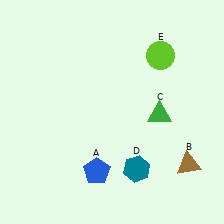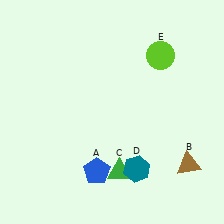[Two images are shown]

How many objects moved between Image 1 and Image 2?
1 object moved between the two images.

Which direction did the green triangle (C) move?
The green triangle (C) moved down.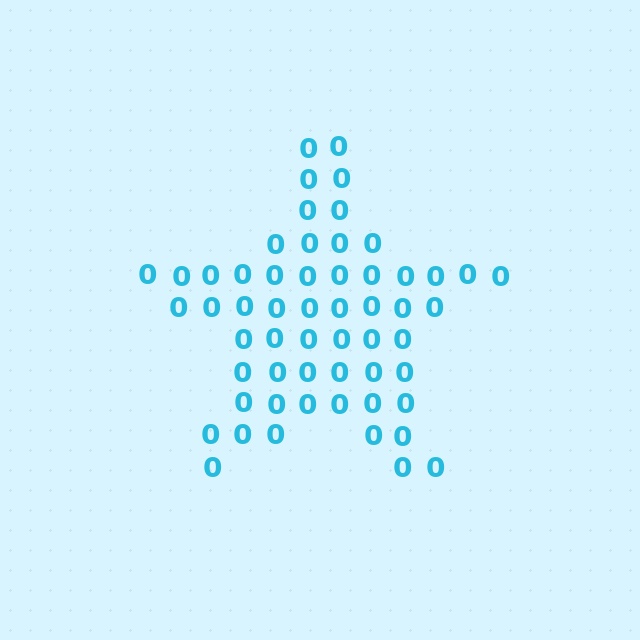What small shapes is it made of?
It is made of small digit 0's.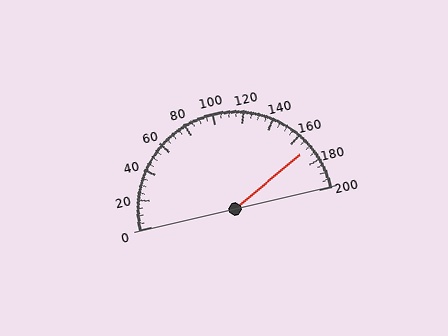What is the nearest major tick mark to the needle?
The nearest major tick mark is 160.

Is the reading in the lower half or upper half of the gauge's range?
The reading is in the upper half of the range (0 to 200).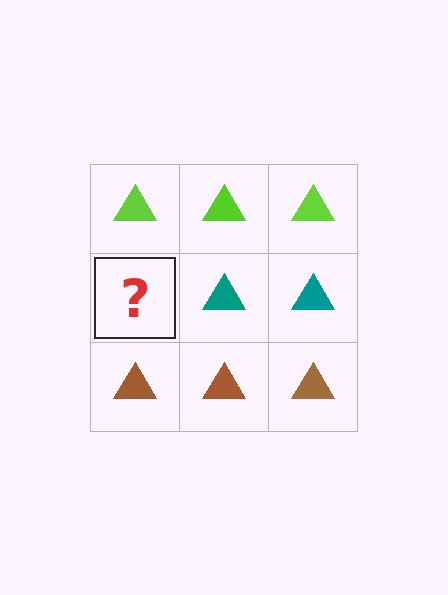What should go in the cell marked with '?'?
The missing cell should contain a teal triangle.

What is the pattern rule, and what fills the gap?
The rule is that each row has a consistent color. The gap should be filled with a teal triangle.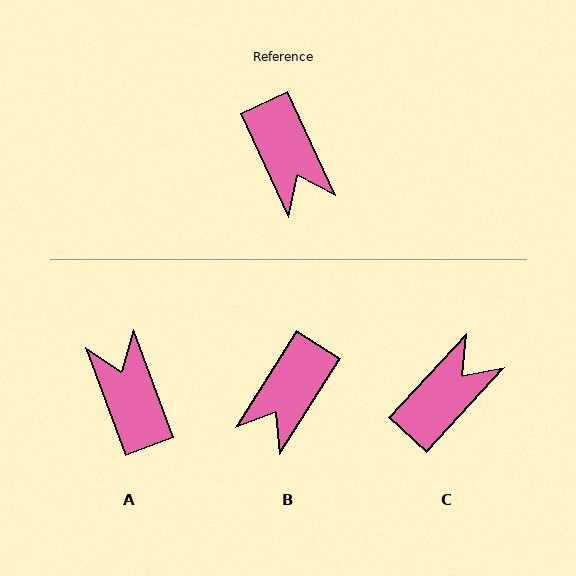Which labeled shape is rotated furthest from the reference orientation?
A, about 175 degrees away.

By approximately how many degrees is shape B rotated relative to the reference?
Approximately 57 degrees clockwise.